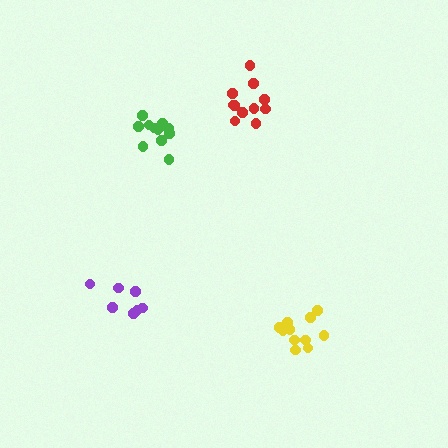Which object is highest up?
The red cluster is topmost.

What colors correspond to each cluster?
The clusters are colored: yellow, green, red, purple.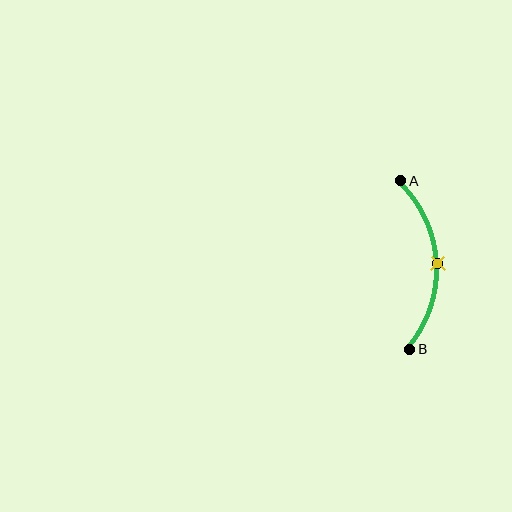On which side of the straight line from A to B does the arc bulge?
The arc bulges to the right of the straight line connecting A and B.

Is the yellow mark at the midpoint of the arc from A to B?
Yes. The yellow mark lies on the arc at equal arc-length from both A and B — it is the arc midpoint.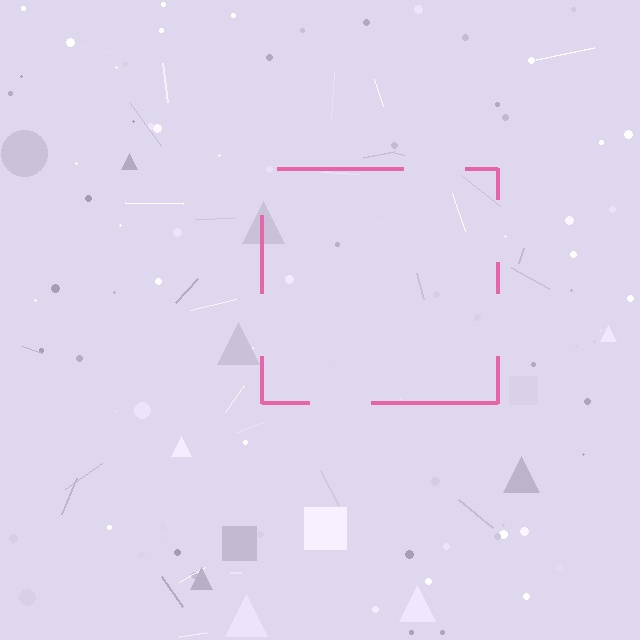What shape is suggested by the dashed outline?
The dashed outline suggests a square.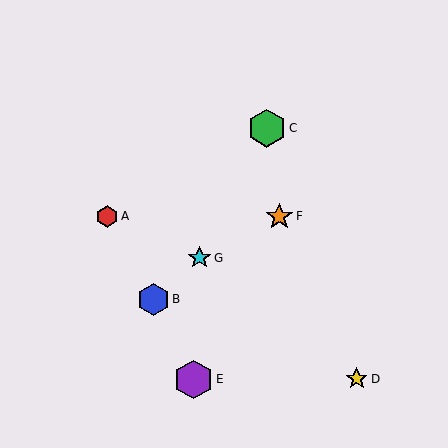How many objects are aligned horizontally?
2 objects (A, F) are aligned horizontally.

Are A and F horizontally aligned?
Yes, both are at y≈216.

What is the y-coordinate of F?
Object F is at y≈216.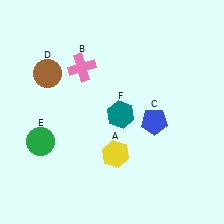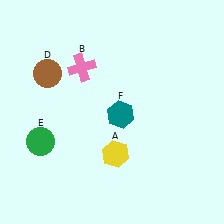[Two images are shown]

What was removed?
The blue pentagon (C) was removed in Image 2.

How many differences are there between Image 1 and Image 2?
There is 1 difference between the two images.